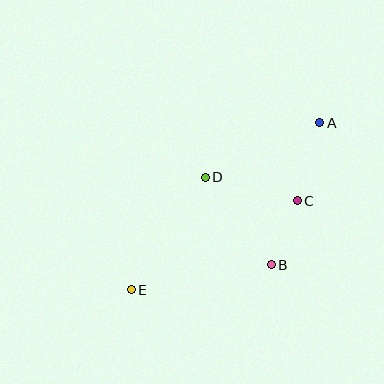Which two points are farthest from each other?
Points A and E are farthest from each other.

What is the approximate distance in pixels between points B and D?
The distance between B and D is approximately 109 pixels.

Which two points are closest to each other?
Points B and C are closest to each other.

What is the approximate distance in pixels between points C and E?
The distance between C and E is approximately 188 pixels.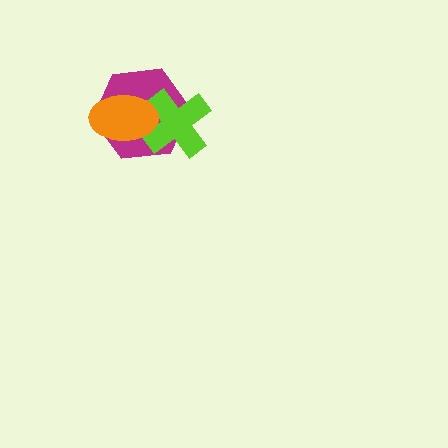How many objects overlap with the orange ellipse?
2 objects overlap with the orange ellipse.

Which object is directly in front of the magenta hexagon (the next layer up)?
The lime cross is directly in front of the magenta hexagon.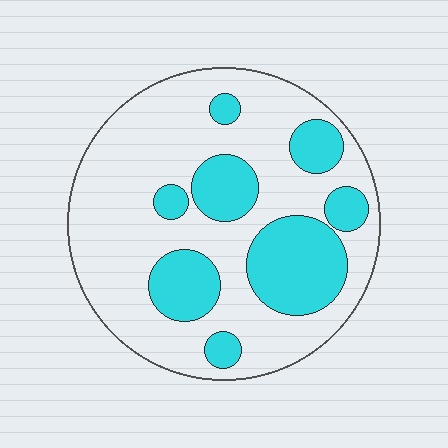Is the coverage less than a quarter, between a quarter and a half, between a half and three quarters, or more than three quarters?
Between a quarter and a half.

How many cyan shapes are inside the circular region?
8.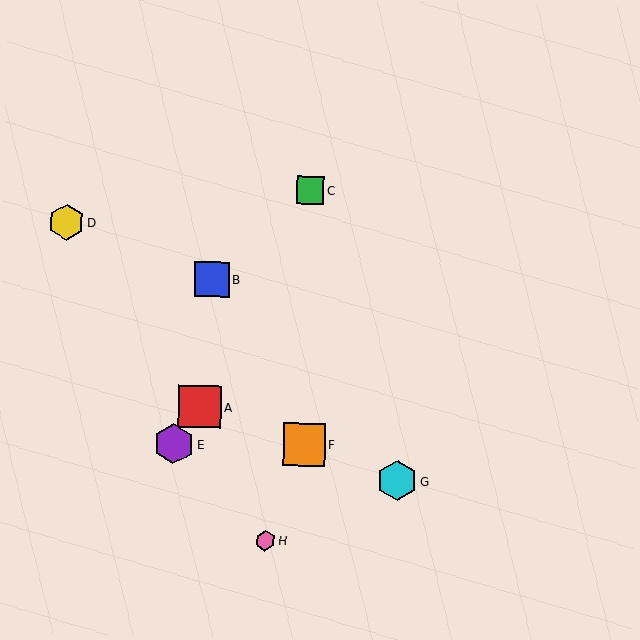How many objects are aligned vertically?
2 objects (C, F) are aligned vertically.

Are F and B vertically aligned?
No, F is at x≈304 and B is at x≈212.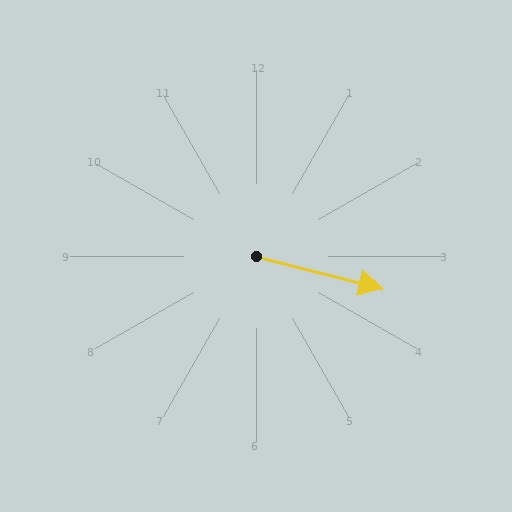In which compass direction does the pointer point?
East.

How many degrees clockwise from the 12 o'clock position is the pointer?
Approximately 104 degrees.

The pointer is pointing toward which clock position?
Roughly 3 o'clock.